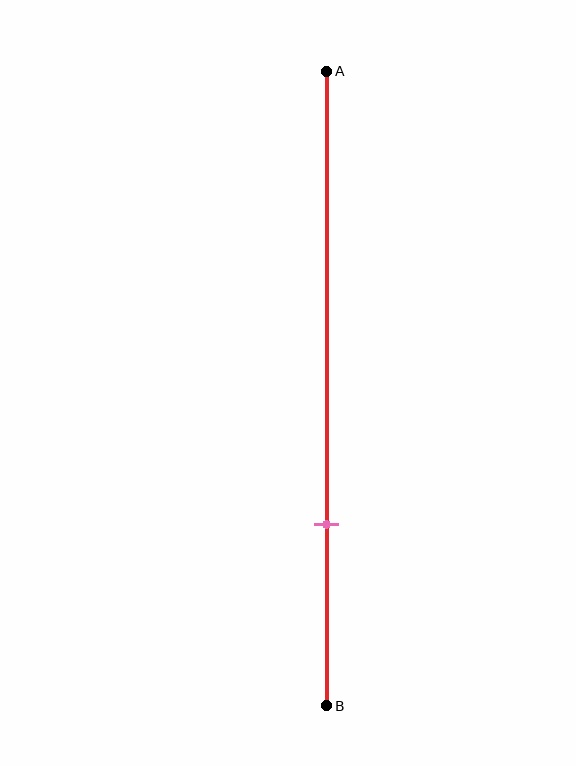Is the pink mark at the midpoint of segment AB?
No, the mark is at about 70% from A, not at the 50% midpoint.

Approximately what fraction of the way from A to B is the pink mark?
The pink mark is approximately 70% of the way from A to B.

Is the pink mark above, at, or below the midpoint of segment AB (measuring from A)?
The pink mark is below the midpoint of segment AB.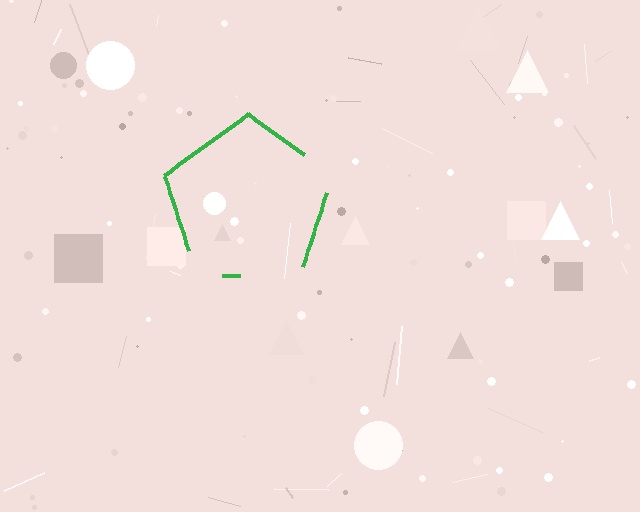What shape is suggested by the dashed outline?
The dashed outline suggests a pentagon.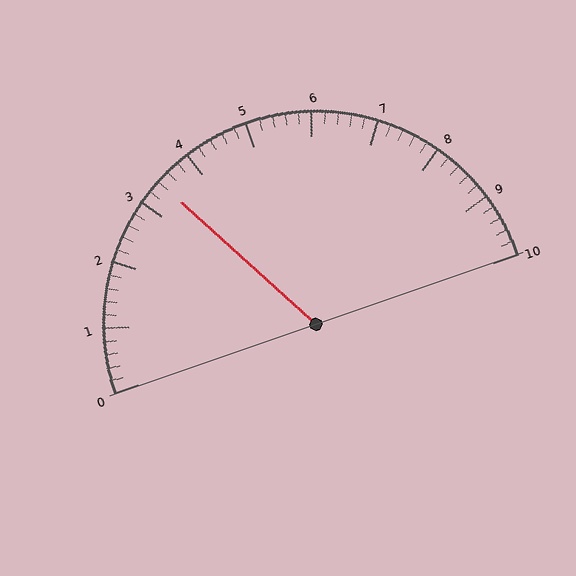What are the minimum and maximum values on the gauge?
The gauge ranges from 0 to 10.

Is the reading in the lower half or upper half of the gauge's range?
The reading is in the lower half of the range (0 to 10).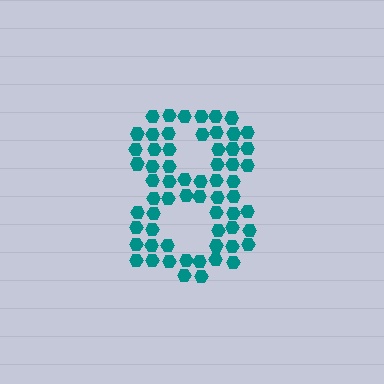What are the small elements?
The small elements are hexagons.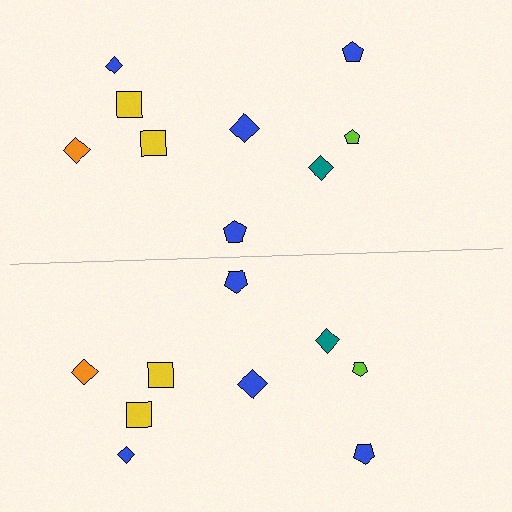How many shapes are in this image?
There are 18 shapes in this image.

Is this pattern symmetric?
Yes, this pattern has bilateral (reflection) symmetry.